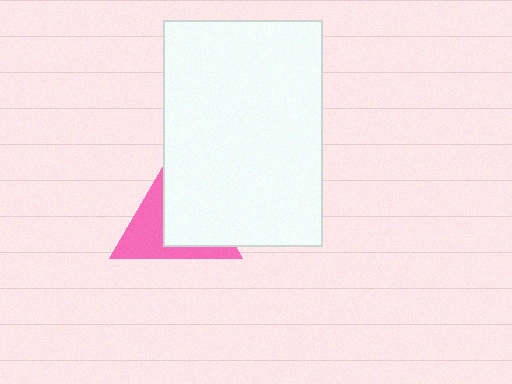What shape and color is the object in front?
The object in front is a white rectangle.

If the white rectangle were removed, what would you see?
You would see the complete pink triangle.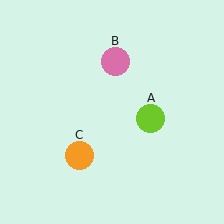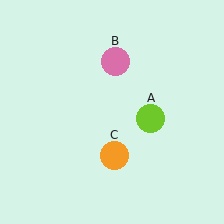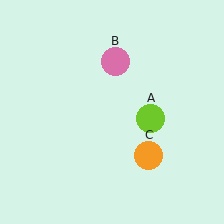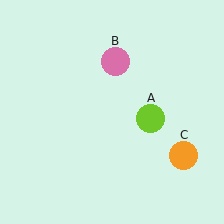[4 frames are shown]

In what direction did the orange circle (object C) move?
The orange circle (object C) moved right.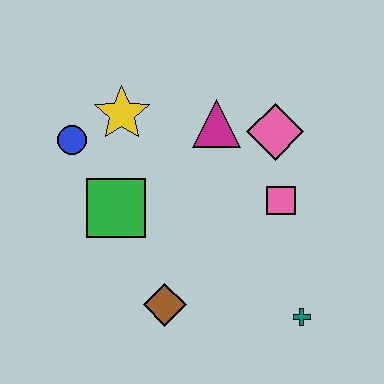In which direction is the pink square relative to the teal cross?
The pink square is above the teal cross.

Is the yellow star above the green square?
Yes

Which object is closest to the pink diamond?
The magenta triangle is closest to the pink diamond.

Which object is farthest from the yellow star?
The teal cross is farthest from the yellow star.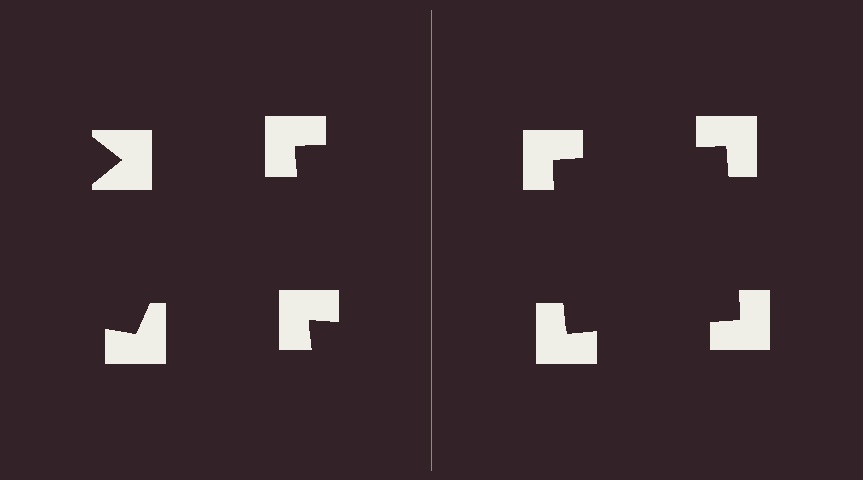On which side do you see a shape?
An illusory square appears on the right side. On the left side the wedge cuts are rotated, so no coherent shape forms.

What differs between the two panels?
The notched squares are positioned identically on both sides; only the wedge orientations differ. On the right they align to a square; on the left they are misaligned.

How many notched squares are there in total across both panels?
8 — 4 on each side.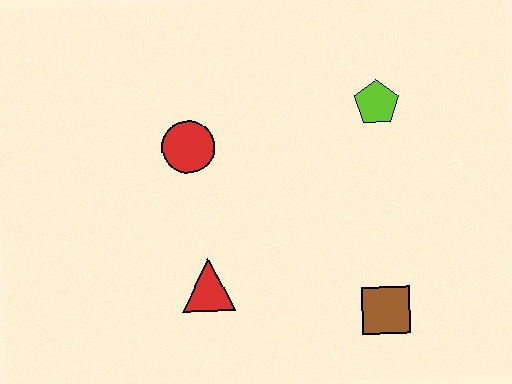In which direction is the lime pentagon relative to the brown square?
The lime pentagon is above the brown square.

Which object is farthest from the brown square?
The red circle is farthest from the brown square.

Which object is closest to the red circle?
The red triangle is closest to the red circle.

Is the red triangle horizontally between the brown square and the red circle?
Yes